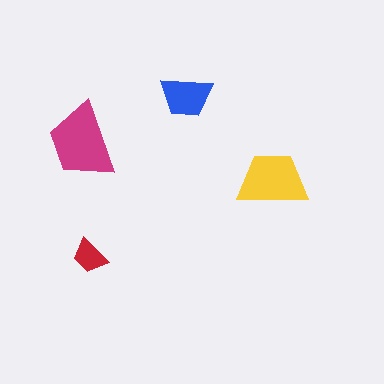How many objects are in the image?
There are 4 objects in the image.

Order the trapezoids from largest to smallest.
the magenta one, the yellow one, the blue one, the red one.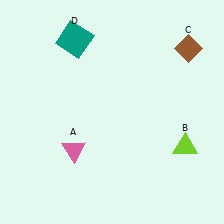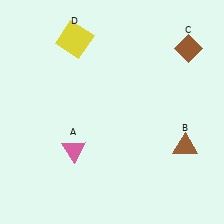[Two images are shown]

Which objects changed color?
B changed from lime to brown. D changed from teal to yellow.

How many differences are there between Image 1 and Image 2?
There are 2 differences between the two images.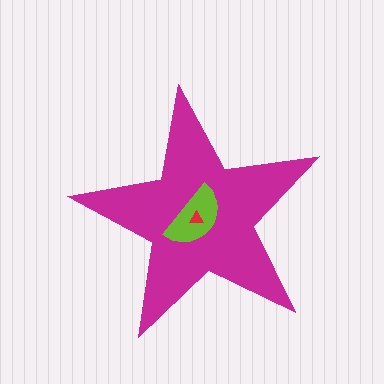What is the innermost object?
The red triangle.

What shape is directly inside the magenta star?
The lime semicircle.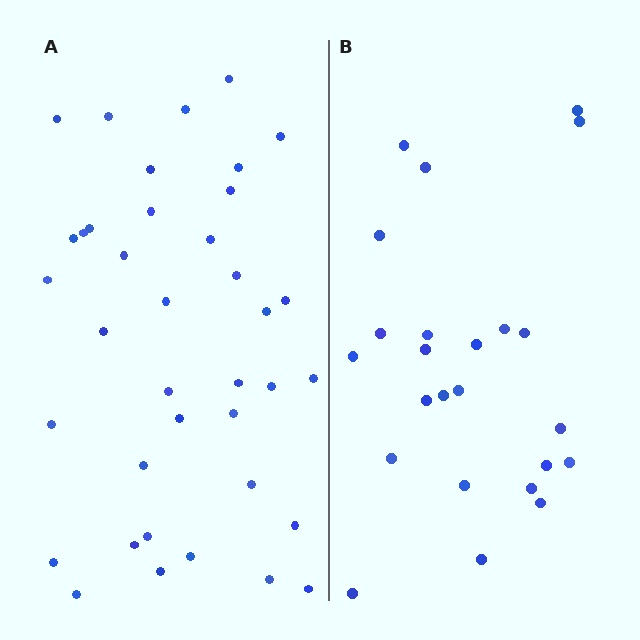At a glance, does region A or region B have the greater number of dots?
Region A (the left region) has more dots.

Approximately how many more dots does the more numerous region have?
Region A has approximately 15 more dots than region B.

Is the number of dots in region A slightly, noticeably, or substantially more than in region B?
Region A has substantially more. The ratio is roughly 1.6 to 1.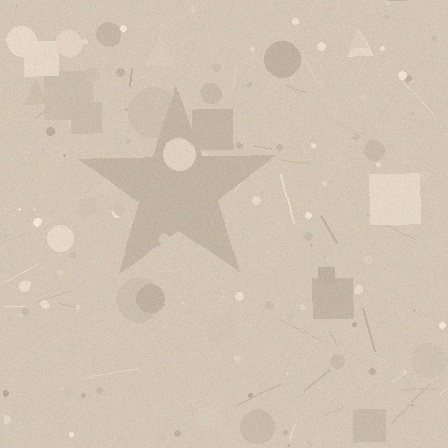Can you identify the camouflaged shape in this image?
The camouflaged shape is a star.